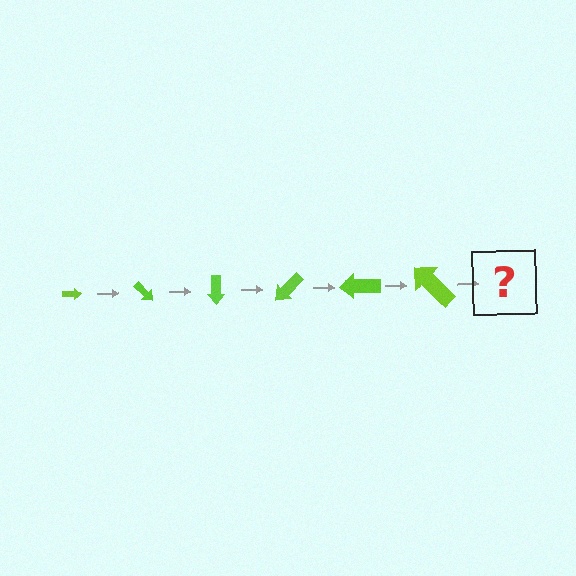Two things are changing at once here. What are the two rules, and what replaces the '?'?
The two rules are that the arrow grows larger each step and it rotates 45 degrees each step. The '?' should be an arrow, larger than the previous one and rotated 270 degrees from the start.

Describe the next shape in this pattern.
It should be an arrow, larger than the previous one and rotated 270 degrees from the start.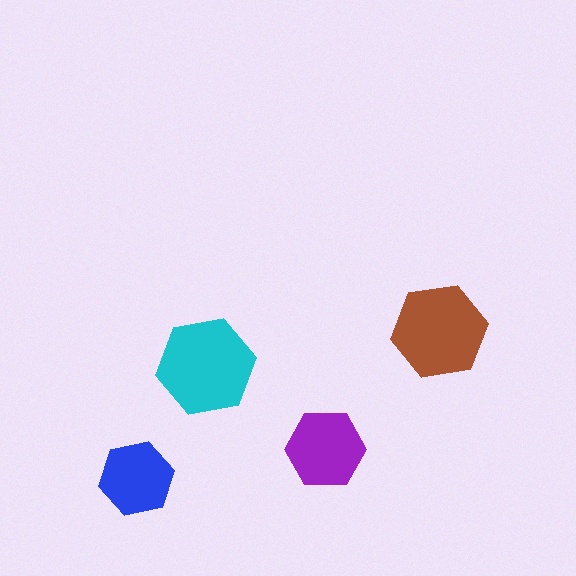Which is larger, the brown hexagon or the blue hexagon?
The brown one.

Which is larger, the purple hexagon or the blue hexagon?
The purple one.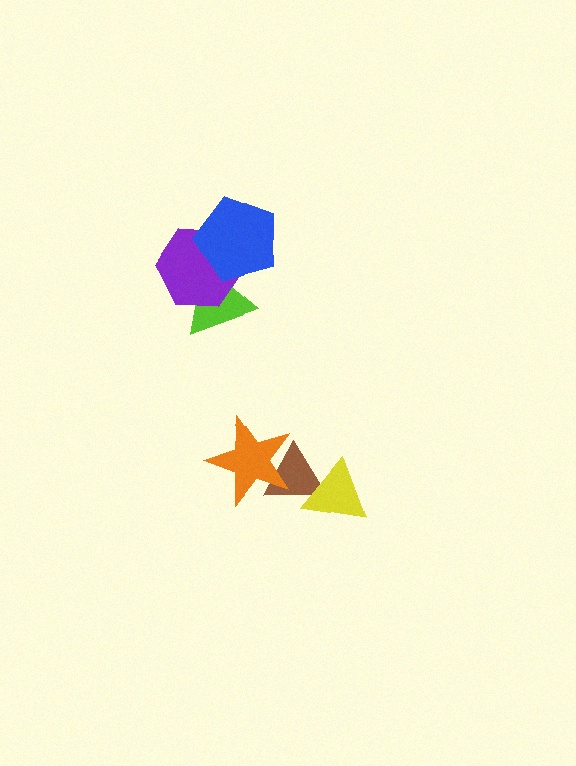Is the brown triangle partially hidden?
Yes, it is partially covered by another shape.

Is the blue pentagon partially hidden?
No, no other shape covers it.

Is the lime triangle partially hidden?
Yes, it is partially covered by another shape.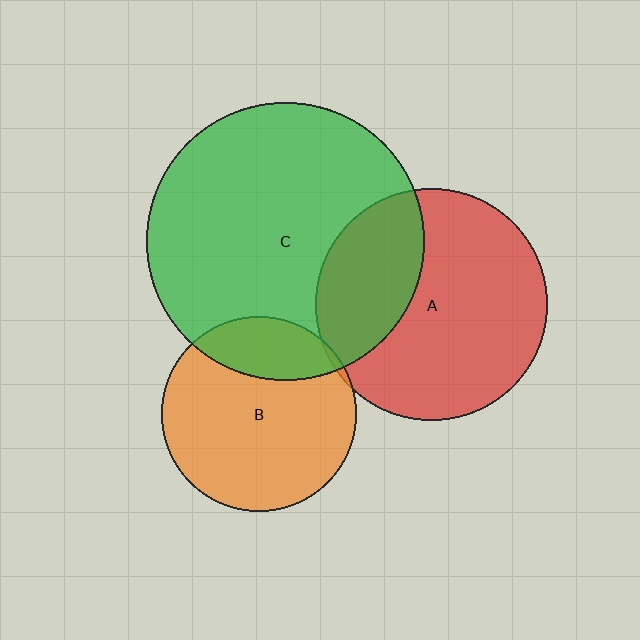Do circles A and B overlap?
Yes.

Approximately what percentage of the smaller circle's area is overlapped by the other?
Approximately 5%.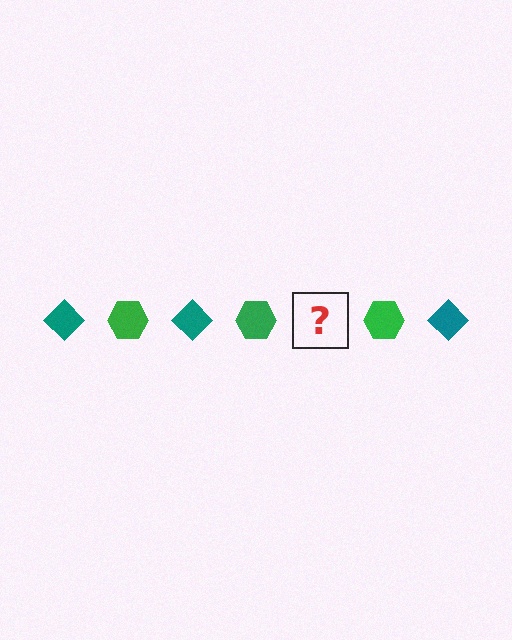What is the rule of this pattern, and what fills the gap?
The rule is that the pattern alternates between teal diamond and green hexagon. The gap should be filled with a teal diamond.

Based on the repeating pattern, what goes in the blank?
The blank should be a teal diamond.